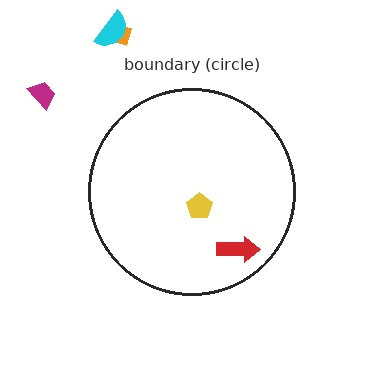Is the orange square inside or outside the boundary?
Outside.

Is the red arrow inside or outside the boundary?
Inside.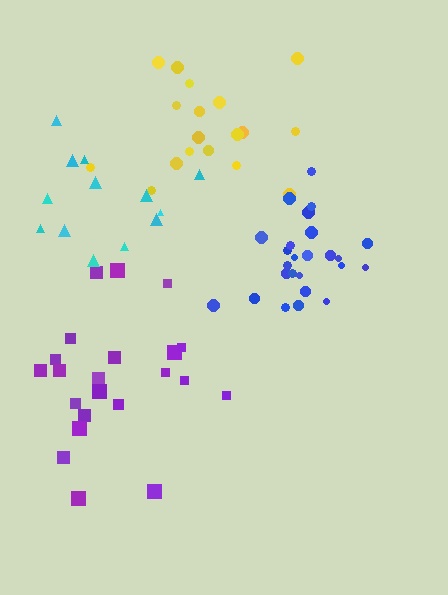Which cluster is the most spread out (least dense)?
Cyan.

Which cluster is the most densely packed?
Blue.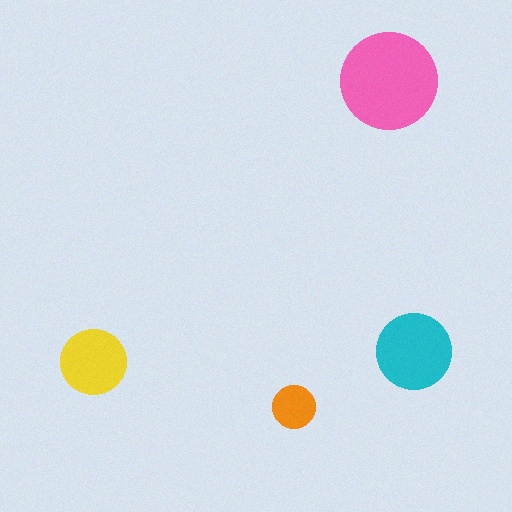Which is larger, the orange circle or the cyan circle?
The cyan one.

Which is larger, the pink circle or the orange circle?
The pink one.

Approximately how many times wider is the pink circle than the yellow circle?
About 1.5 times wider.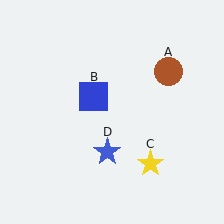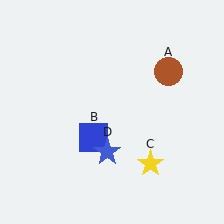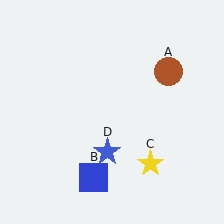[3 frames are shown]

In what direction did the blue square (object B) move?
The blue square (object B) moved down.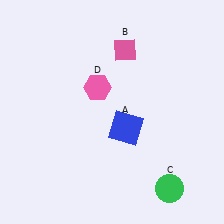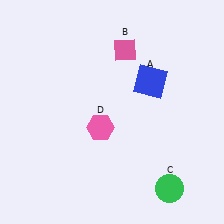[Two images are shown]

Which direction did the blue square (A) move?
The blue square (A) moved up.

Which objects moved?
The objects that moved are: the blue square (A), the pink hexagon (D).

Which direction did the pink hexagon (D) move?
The pink hexagon (D) moved down.